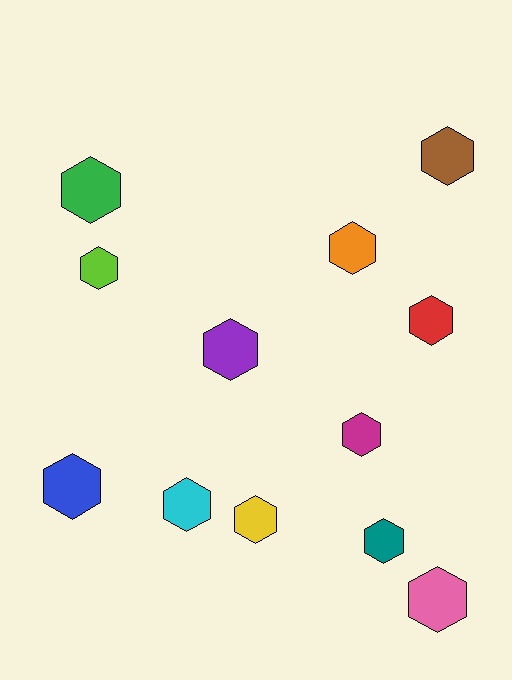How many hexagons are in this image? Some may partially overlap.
There are 12 hexagons.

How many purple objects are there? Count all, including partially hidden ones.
There is 1 purple object.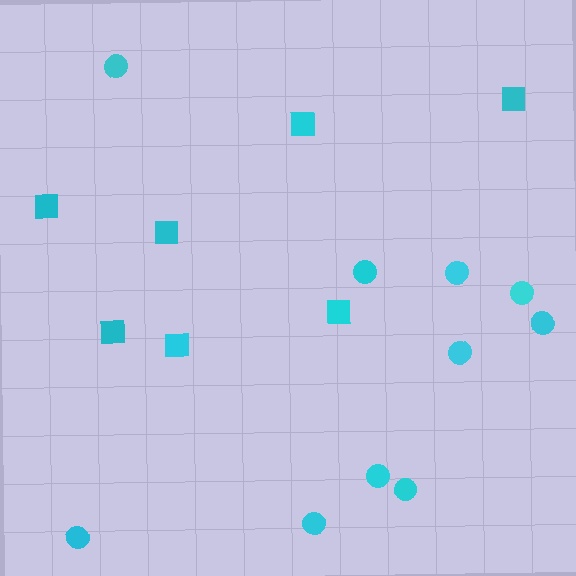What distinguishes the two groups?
There are 2 groups: one group of squares (7) and one group of circles (10).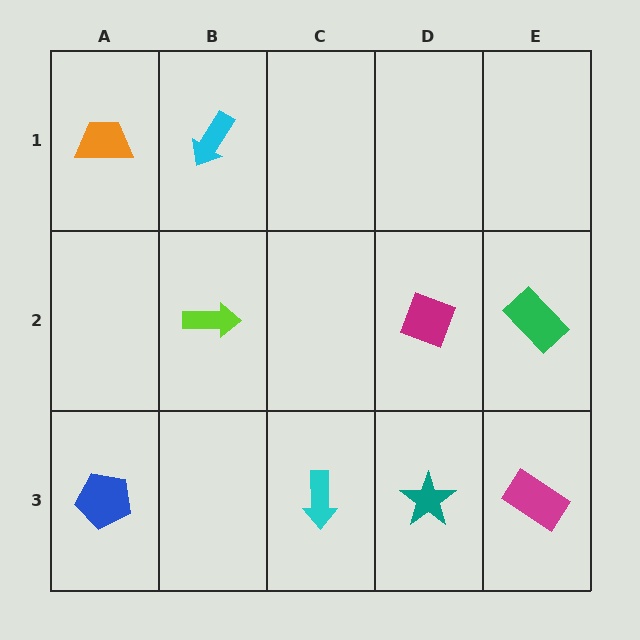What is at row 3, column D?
A teal star.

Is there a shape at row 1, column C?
No, that cell is empty.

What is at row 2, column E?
A green rectangle.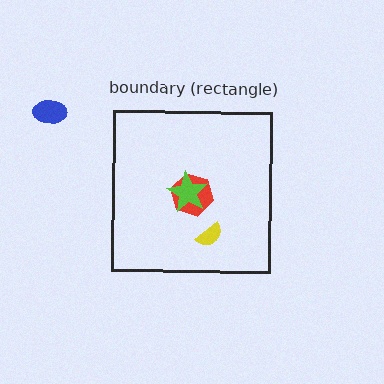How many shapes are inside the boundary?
3 inside, 1 outside.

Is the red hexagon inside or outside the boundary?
Inside.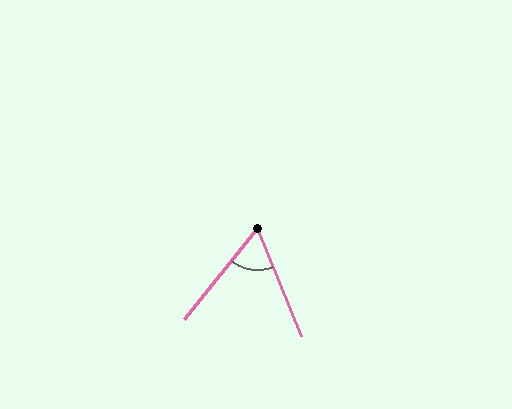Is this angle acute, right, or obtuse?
It is acute.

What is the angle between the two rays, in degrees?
Approximately 61 degrees.